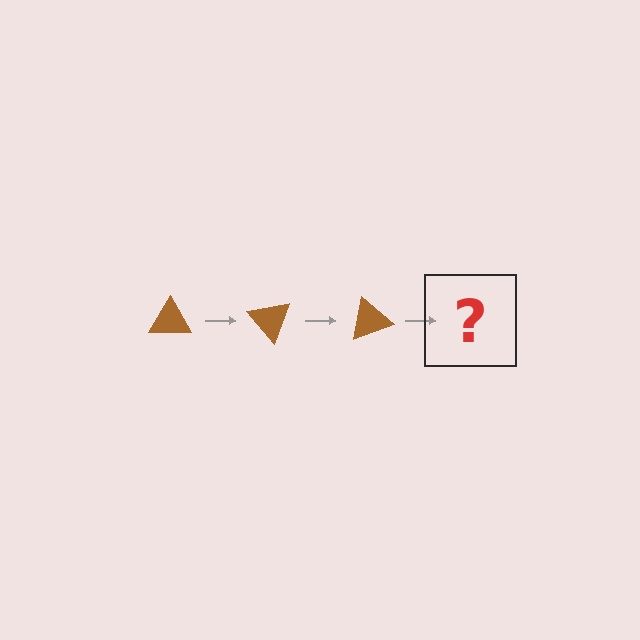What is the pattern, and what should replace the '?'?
The pattern is that the triangle rotates 50 degrees each step. The '?' should be a brown triangle rotated 150 degrees.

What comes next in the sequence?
The next element should be a brown triangle rotated 150 degrees.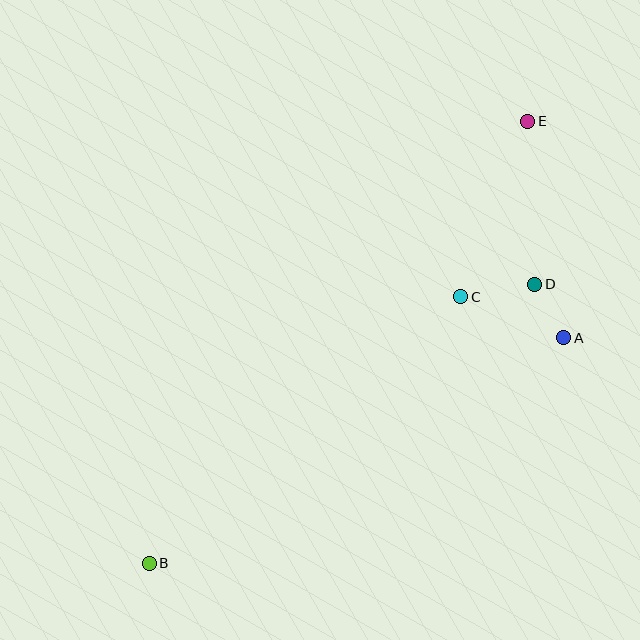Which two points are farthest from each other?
Points B and E are farthest from each other.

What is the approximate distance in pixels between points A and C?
The distance between A and C is approximately 111 pixels.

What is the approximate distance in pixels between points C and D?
The distance between C and D is approximately 75 pixels.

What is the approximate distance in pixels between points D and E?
The distance between D and E is approximately 163 pixels.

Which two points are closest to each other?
Points A and D are closest to each other.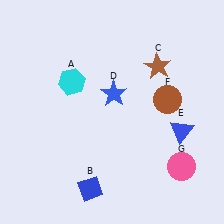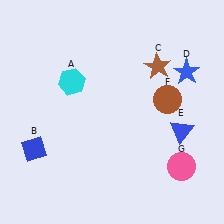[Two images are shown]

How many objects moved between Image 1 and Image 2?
2 objects moved between the two images.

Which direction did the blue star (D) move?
The blue star (D) moved right.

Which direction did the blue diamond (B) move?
The blue diamond (B) moved left.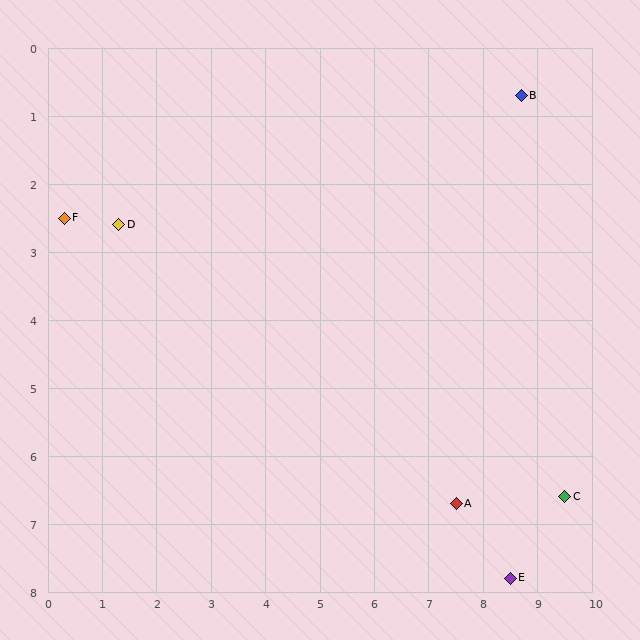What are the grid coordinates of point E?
Point E is at approximately (8.5, 7.8).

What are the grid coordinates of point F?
Point F is at approximately (0.3, 2.5).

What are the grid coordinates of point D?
Point D is at approximately (1.3, 2.6).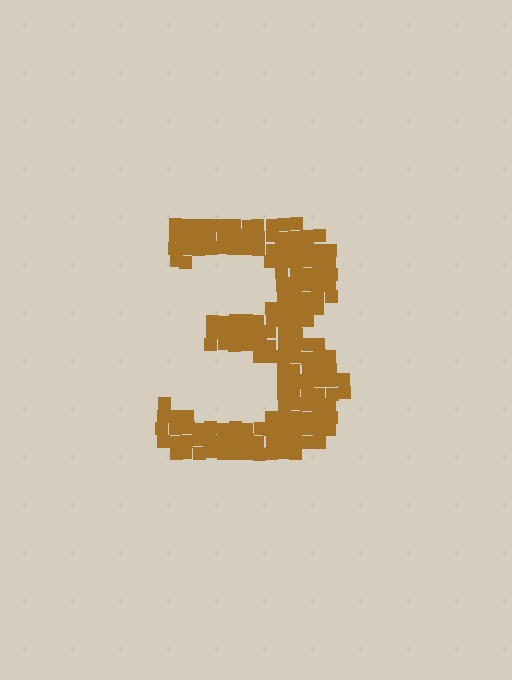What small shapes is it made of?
It is made of small squares.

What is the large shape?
The large shape is the digit 3.